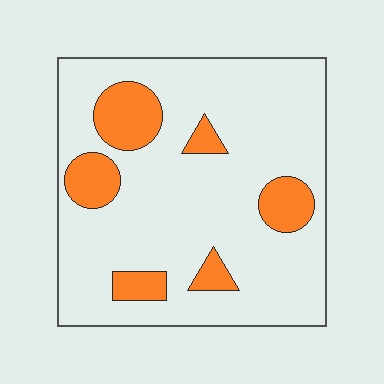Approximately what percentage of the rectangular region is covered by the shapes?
Approximately 20%.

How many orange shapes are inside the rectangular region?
6.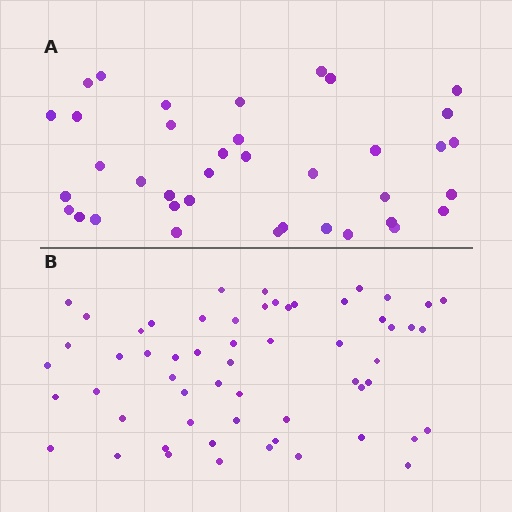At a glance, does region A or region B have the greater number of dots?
Region B (the bottom region) has more dots.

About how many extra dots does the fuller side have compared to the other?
Region B has approximately 20 more dots than region A.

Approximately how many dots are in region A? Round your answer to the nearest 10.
About 40 dots. (The exact count is 38, which rounds to 40.)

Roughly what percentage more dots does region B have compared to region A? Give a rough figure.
About 55% more.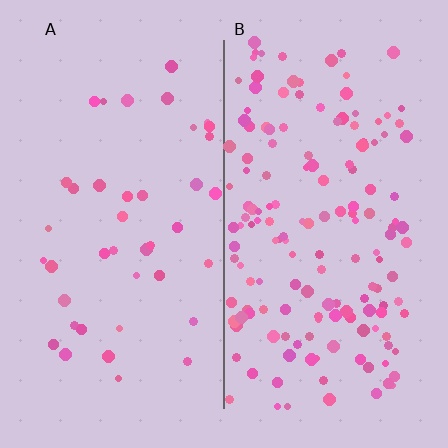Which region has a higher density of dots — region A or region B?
B (the right).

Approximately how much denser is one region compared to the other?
Approximately 3.8× — region B over region A.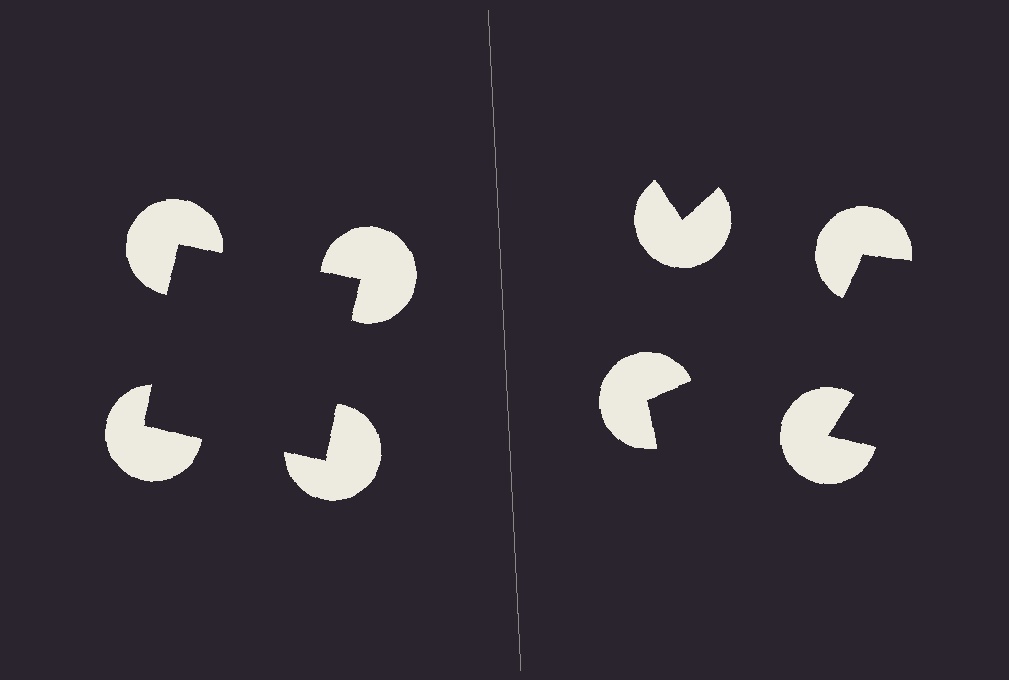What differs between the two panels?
The pac-man discs are positioned identically on both sides; only the wedge orientations differ. On the left they align to a square; on the right they are misaligned.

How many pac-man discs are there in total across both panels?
8 — 4 on each side.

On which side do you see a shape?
An illusory square appears on the left side. On the right side the wedge cuts are rotated, so no coherent shape forms.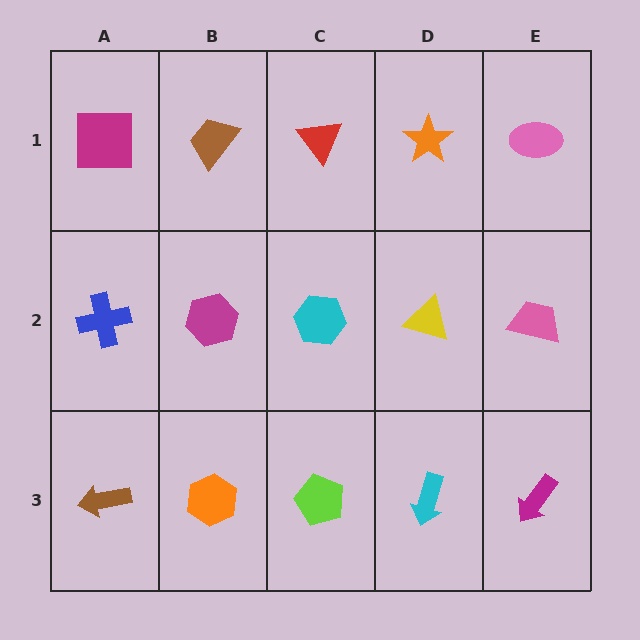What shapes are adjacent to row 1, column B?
A magenta hexagon (row 2, column B), a magenta square (row 1, column A), a red triangle (row 1, column C).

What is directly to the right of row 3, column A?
An orange hexagon.